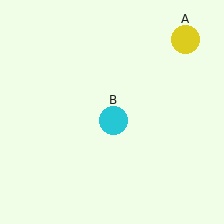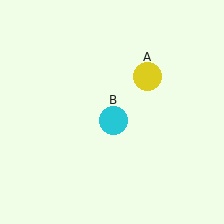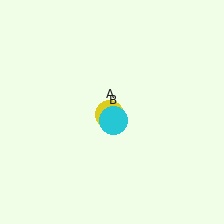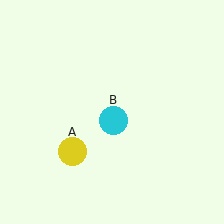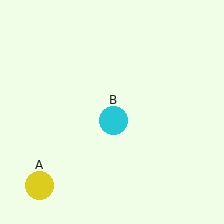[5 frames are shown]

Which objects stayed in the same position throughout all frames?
Cyan circle (object B) remained stationary.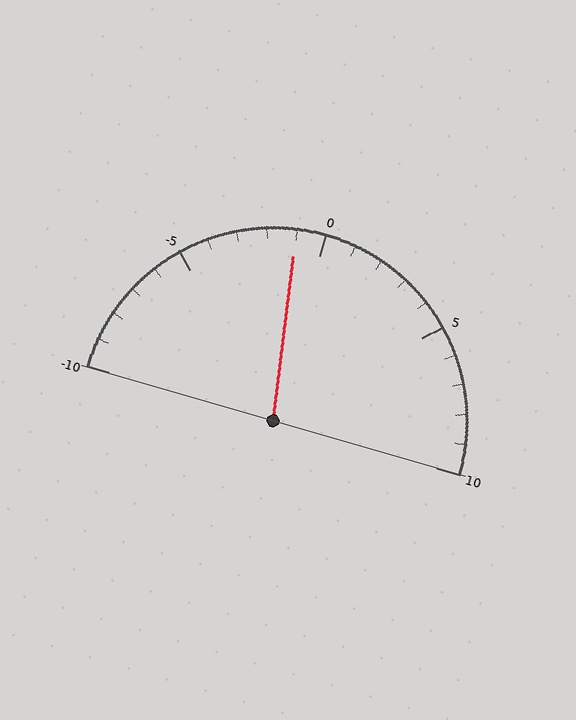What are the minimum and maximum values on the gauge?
The gauge ranges from -10 to 10.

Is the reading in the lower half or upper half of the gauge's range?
The reading is in the lower half of the range (-10 to 10).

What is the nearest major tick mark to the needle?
The nearest major tick mark is 0.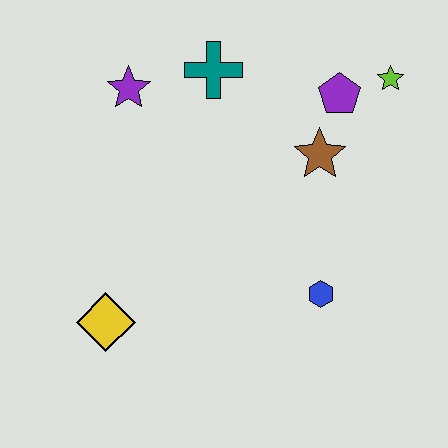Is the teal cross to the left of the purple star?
No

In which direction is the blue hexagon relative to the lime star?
The blue hexagon is below the lime star.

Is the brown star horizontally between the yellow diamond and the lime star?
Yes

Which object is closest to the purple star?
The teal cross is closest to the purple star.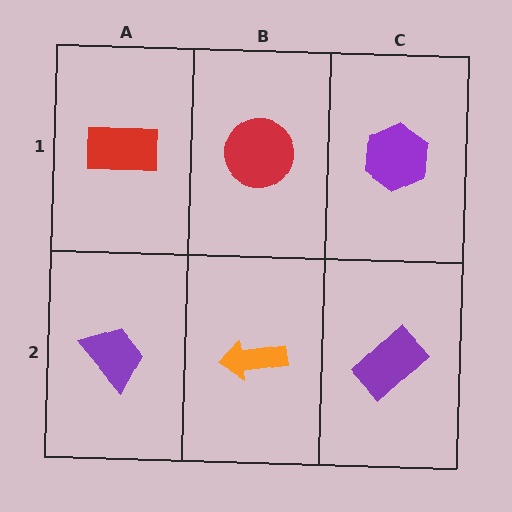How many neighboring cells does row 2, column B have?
3.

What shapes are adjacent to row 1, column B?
An orange arrow (row 2, column B), a red rectangle (row 1, column A), a purple hexagon (row 1, column C).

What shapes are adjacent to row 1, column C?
A purple rectangle (row 2, column C), a red circle (row 1, column B).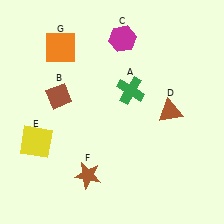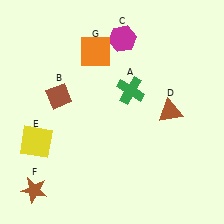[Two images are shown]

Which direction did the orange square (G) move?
The orange square (G) moved right.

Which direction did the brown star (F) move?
The brown star (F) moved left.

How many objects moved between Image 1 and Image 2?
2 objects moved between the two images.